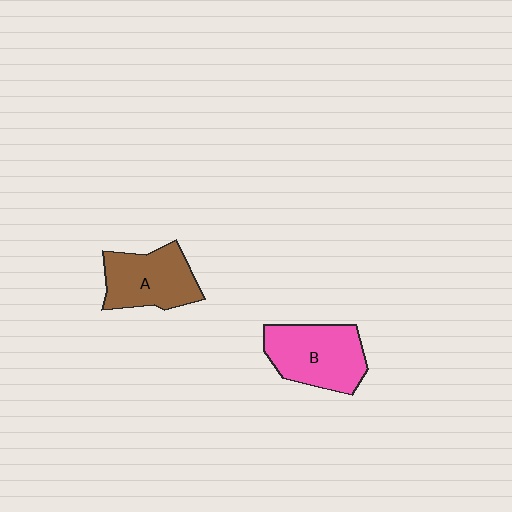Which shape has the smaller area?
Shape A (brown).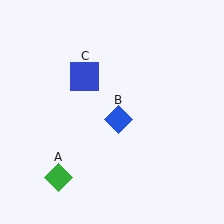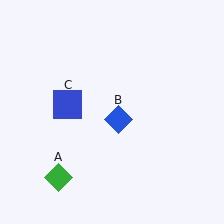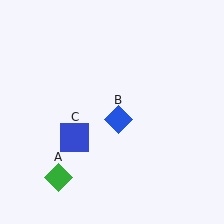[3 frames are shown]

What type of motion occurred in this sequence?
The blue square (object C) rotated counterclockwise around the center of the scene.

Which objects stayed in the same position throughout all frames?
Green diamond (object A) and blue diamond (object B) remained stationary.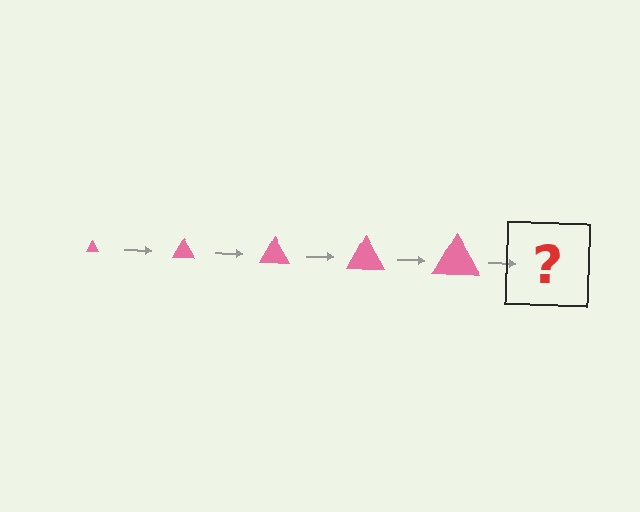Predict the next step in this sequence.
The next step is a pink triangle, larger than the previous one.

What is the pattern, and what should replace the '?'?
The pattern is that the triangle gets progressively larger each step. The '?' should be a pink triangle, larger than the previous one.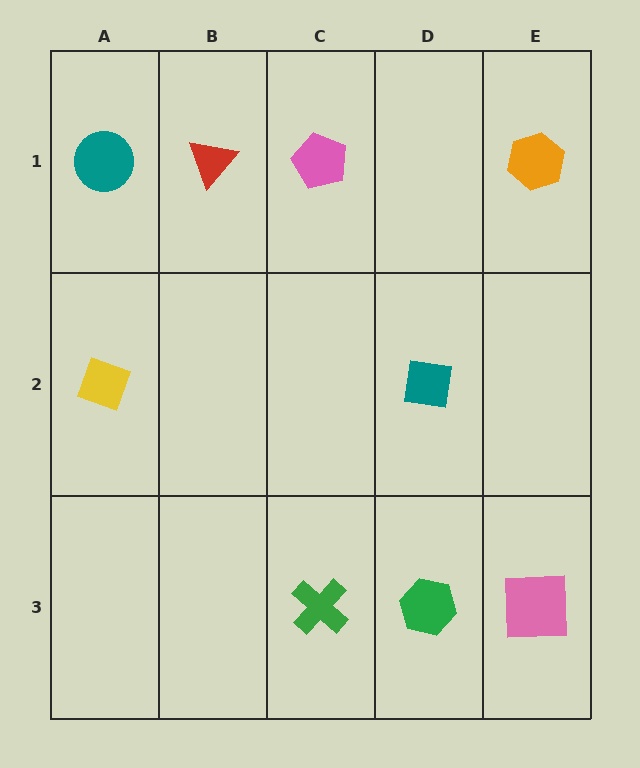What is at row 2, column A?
A yellow diamond.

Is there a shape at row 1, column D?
No, that cell is empty.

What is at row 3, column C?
A green cross.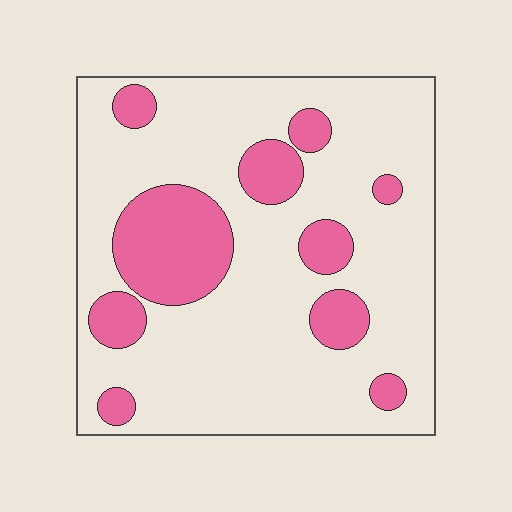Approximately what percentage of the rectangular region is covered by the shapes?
Approximately 25%.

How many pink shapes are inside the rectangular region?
10.